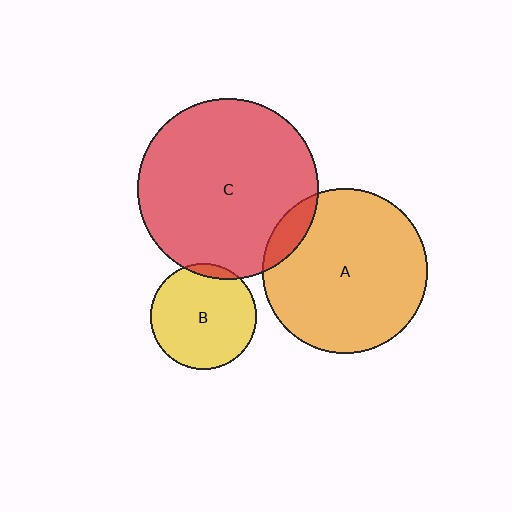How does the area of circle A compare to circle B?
Approximately 2.4 times.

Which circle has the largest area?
Circle C (red).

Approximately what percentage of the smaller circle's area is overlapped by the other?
Approximately 10%.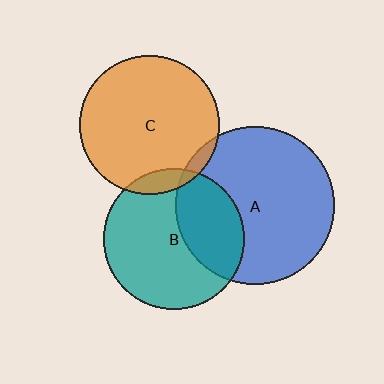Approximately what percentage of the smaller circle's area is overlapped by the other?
Approximately 10%.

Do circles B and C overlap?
Yes.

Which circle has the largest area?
Circle A (blue).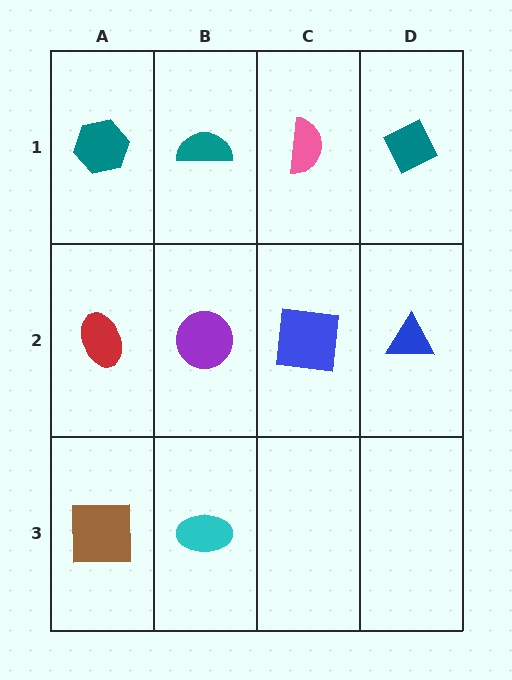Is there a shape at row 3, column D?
No, that cell is empty.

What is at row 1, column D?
A teal diamond.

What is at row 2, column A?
A red ellipse.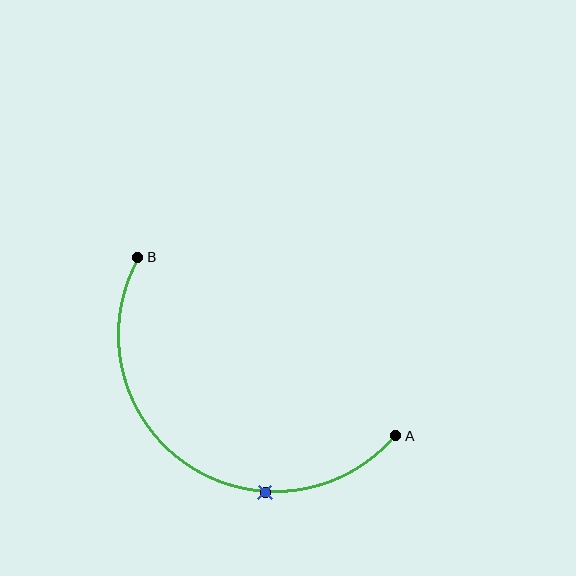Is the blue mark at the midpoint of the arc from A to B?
No. The blue mark lies on the arc but is closer to endpoint A. The arc midpoint would be at the point on the curve equidistant along the arc from both A and B.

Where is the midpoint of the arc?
The arc midpoint is the point on the curve farthest from the straight line joining A and B. It sits below and to the left of that line.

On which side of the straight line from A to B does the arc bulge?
The arc bulges below and to the left of the straight line connecting A and B.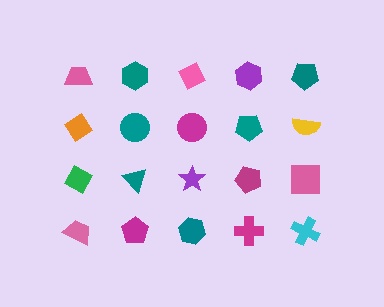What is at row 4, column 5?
A cyan cross.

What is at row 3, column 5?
A pink square.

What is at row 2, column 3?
A magenta circle.